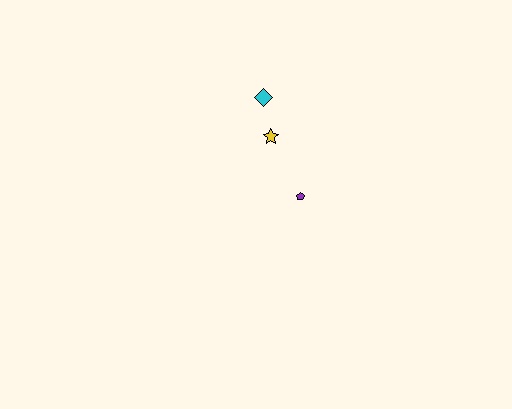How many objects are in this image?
There are 3 objects.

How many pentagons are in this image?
There is 1 pentagon.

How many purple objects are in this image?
There is 1 purple object.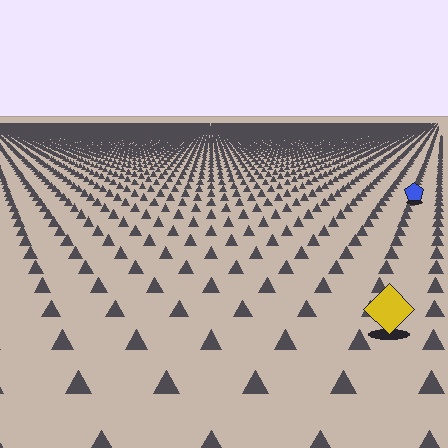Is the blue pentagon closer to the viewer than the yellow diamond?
No. The yellow diamond is closer — you can tell from the texture gradient: the ground texture is coarser near it.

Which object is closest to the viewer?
The yellow diamond is closest. The texture marks near it are larger and more spread out.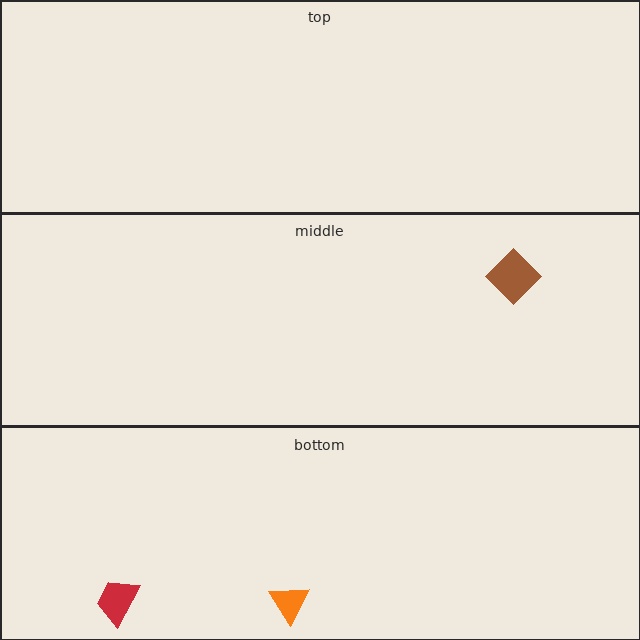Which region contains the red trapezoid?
The bottom region.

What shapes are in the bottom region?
The orange triangle, the red trapezoid.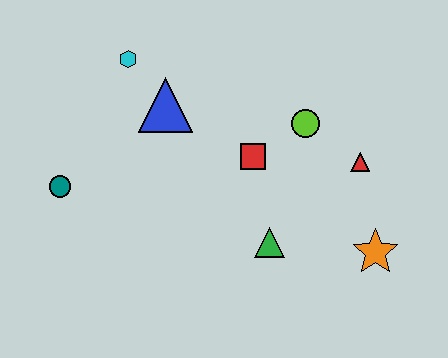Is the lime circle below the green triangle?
No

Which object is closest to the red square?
The lime circle is closest to the red square.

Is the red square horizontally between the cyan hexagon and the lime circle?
Yes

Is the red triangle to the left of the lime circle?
No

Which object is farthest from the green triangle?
The cyan hexagon is farthest from the green triangle.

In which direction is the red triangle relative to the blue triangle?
The red triangle is to the right of the blue triangle.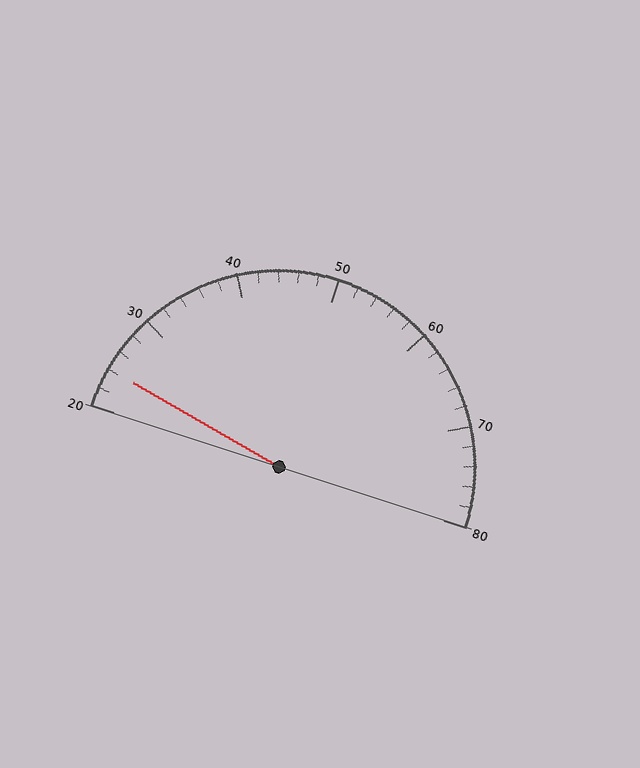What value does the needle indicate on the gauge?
The needle indicates approximately 24.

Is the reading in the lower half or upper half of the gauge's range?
The reading is in the lower half of the range (20 to 80).